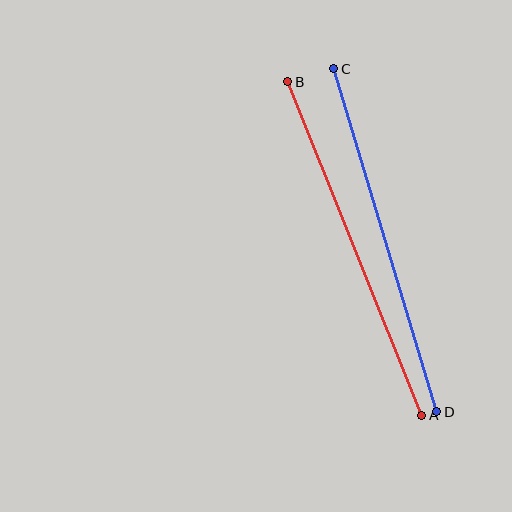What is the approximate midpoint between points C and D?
The midpoint is at approximately (385, 240) pixels.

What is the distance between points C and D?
The distance is approximately 358 pixels.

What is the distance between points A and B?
The distance is approximately 359 pixels.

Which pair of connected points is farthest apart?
Points A and B are farthest apart.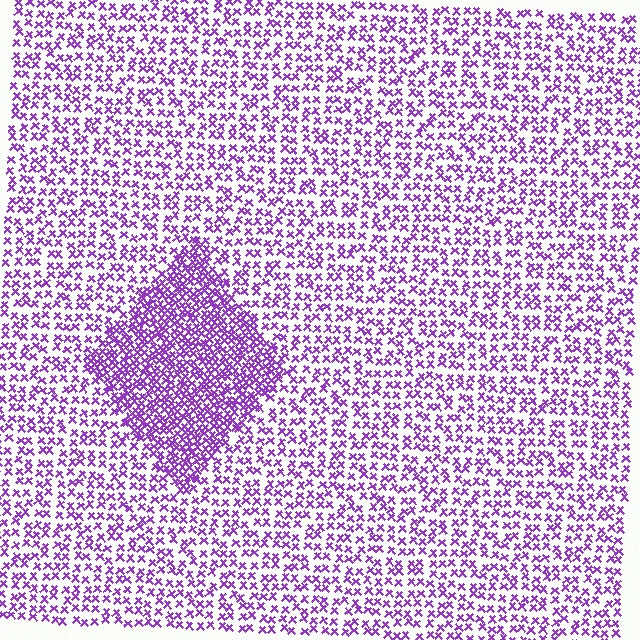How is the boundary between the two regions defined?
The boundary is defined by a change in element density (approximately 2.1x ratio). All elements are the same color, size, and shape.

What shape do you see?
I see a diamond.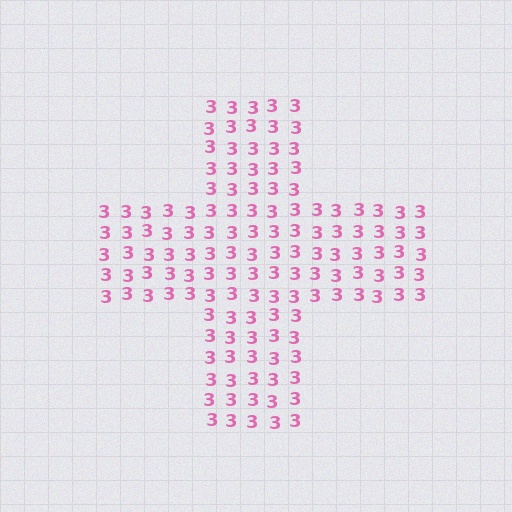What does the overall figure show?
The overall figure shows a cross.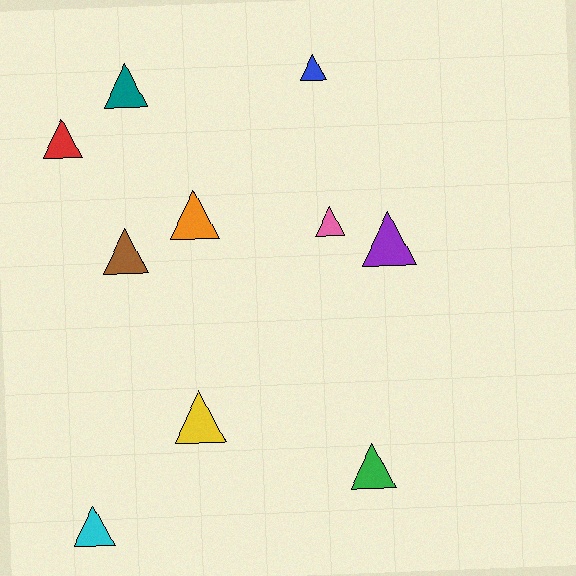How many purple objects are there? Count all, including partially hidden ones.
There is 1 purple object.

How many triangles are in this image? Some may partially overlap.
There are 10 triangles.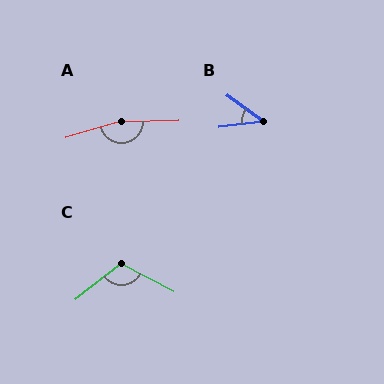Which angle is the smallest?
B, at approximately 42 degrees.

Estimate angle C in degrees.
Approximately 114 degrees.